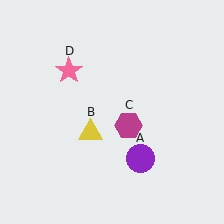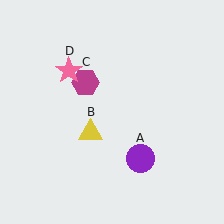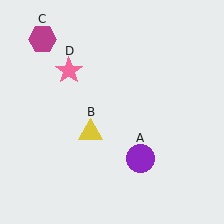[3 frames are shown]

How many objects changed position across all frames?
1 object changed position: magenta hexagon (object C).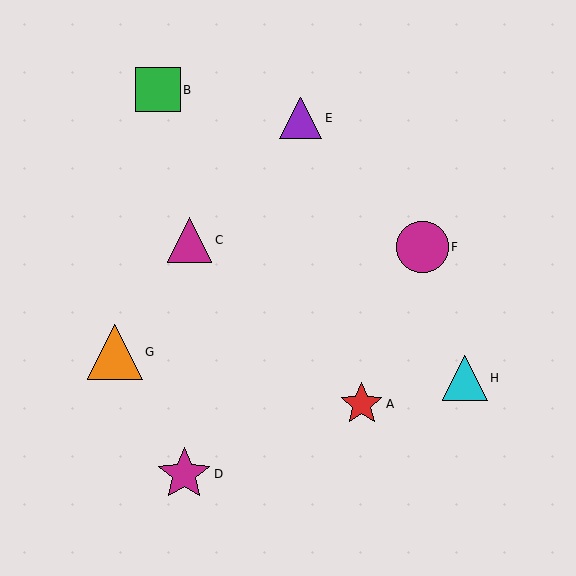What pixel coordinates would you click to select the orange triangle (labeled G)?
Click at (115, 352) to select the orange triangle G.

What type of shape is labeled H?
Shape H is a cyan triangle.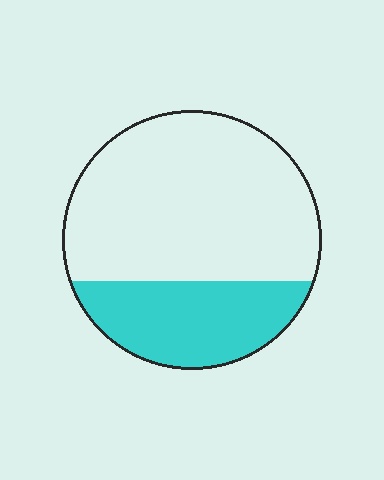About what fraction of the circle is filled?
About one third (1/3).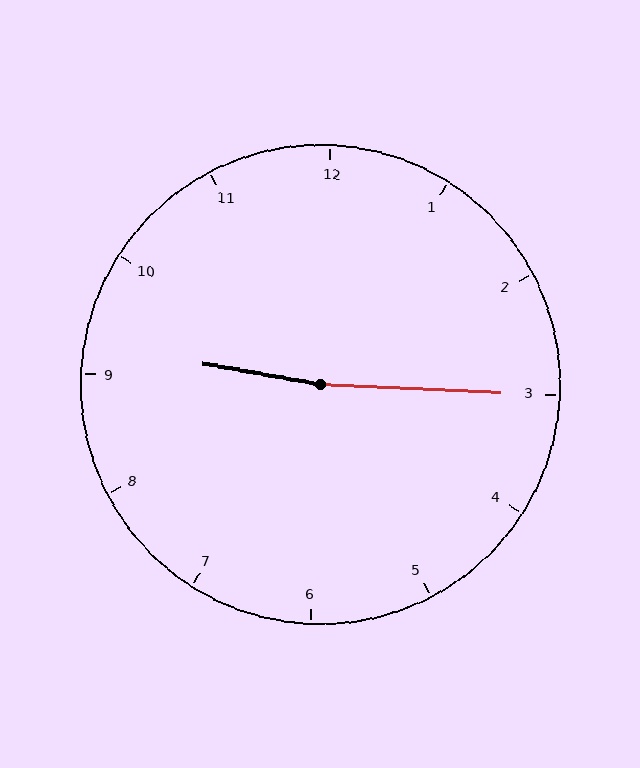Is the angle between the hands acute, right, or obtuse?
It is obtuse.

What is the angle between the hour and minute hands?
Approximately 172 degrees.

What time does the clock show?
9:15.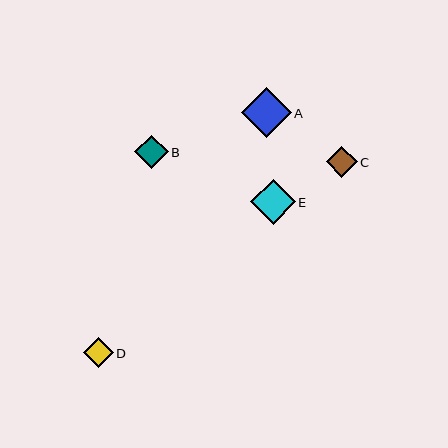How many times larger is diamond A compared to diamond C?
Diamond A is approximately 1.6 times the size of diamond C.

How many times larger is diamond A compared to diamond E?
Diamond A is approximately 1.1 times the size of diamond E.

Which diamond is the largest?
Diamond A is the largest with a size of approximately 50 pixels.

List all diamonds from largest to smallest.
From largest to smallest: A, E, B, C, D.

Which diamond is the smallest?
Diamond D is the smallest with a size of approximately 30 pixels.